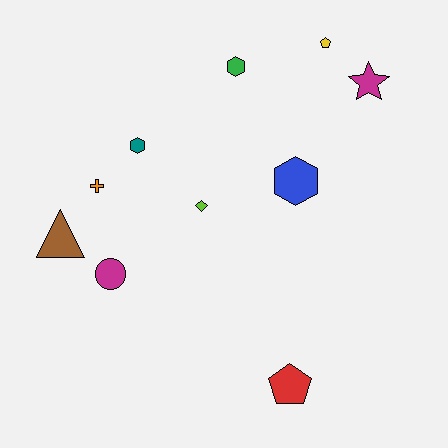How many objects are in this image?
There are 10 objects.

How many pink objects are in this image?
There are no pink objects.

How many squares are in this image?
There are no squares.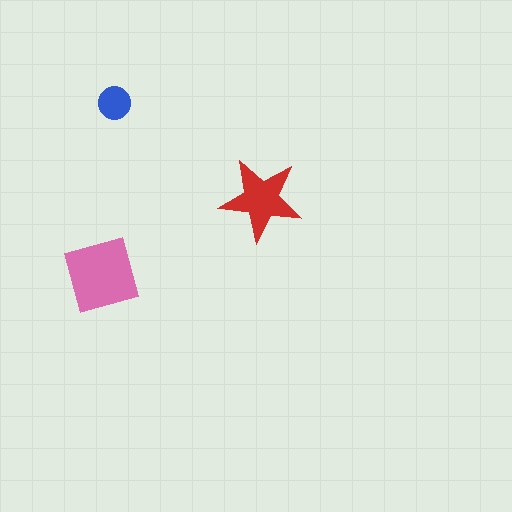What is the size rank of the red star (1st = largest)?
2nd.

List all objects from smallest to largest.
The blue circle, the red star, the pink square.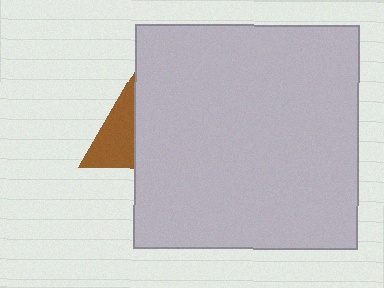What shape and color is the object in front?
The object in front is a light gray rectangle.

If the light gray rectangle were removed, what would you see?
You would see the complete brown triangle.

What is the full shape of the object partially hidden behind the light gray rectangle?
The partially hidden object is a brown triangle.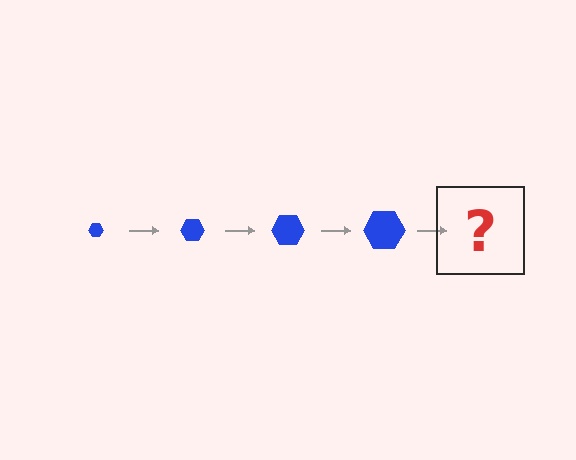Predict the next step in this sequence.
The next step is a blue hexagon, larger than the previous one.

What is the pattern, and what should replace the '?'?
The pattern is that the hexagon gets progressively larger each step. The '?' should be a blue hexagon, larger than the previous one.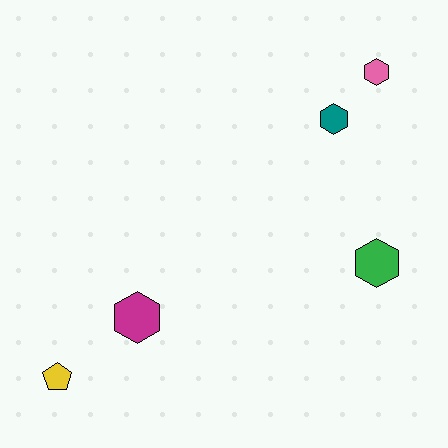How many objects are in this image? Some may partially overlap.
There are 5 objects.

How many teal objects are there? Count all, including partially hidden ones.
There is 1 teal object.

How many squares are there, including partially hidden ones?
There are no squares.